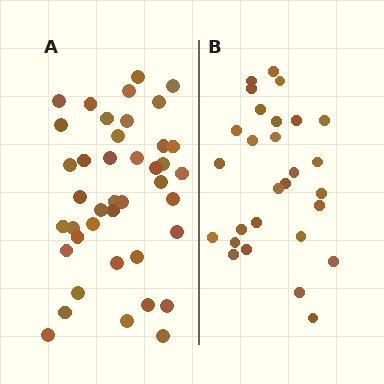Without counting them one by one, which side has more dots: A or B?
Region A (the left region) has more dots.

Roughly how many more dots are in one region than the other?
Region A has approximately 15 more dots than region B.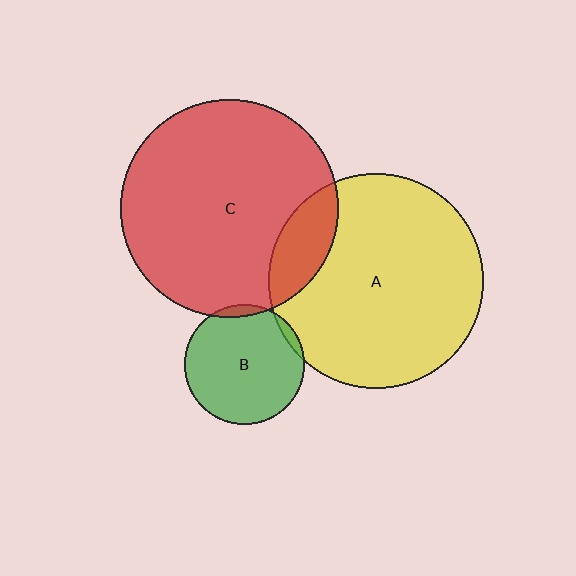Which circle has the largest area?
Circle C (red).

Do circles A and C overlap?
Yes.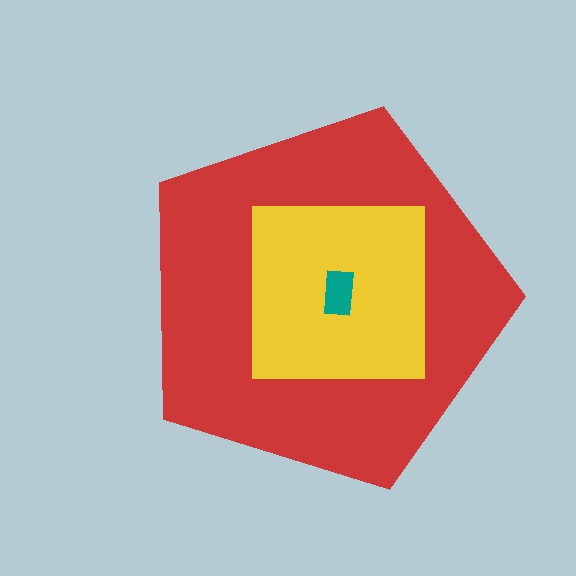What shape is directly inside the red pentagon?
The yellow square.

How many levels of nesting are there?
3.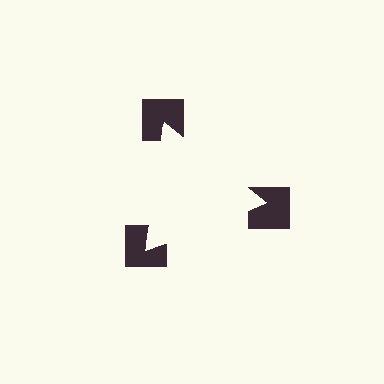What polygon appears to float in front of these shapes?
An illusory triangle — its edges are inferred from the aligned wedge cuts in the notched squares, not physically drawn.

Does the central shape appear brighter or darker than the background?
It typically appears slightly brighter than the background, even though no actual brightness change is drawn.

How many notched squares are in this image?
There are 3 — one at each vertex of the illusory triangle.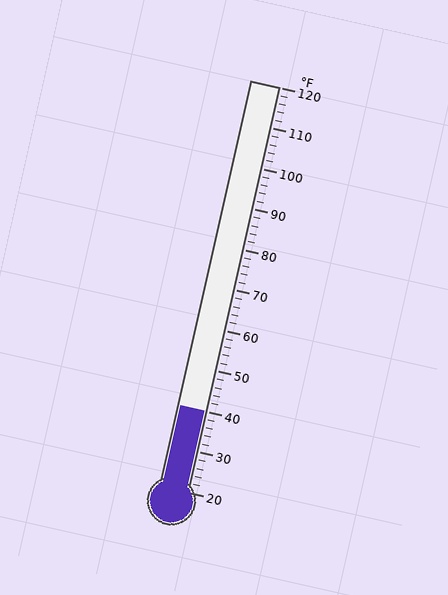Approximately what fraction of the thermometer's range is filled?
The thermometer is filled to approximately 20% of its range.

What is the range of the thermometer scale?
The thermometer scale ranges from 20°F to 120°F.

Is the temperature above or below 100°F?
The temperature is below 100°F.